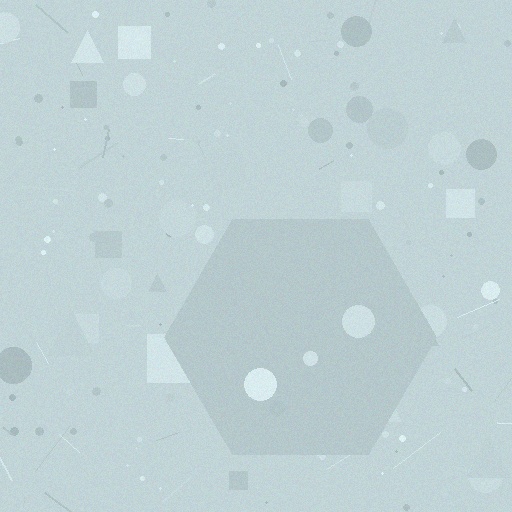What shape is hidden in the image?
A hexagon is hidden in the image.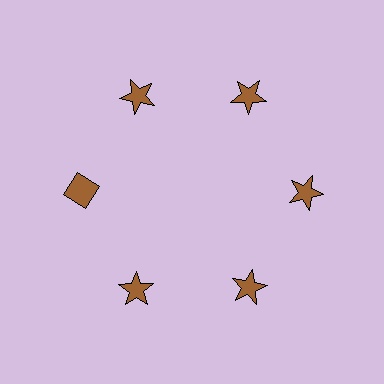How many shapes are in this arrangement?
There are 6 shapes arranged in a ring pattern.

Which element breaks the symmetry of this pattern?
The brown diamond at roughly the 9 o'clock position breaks the symmetry. All other shapes are brown stars.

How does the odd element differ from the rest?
It has a different shape: diamond instead of star.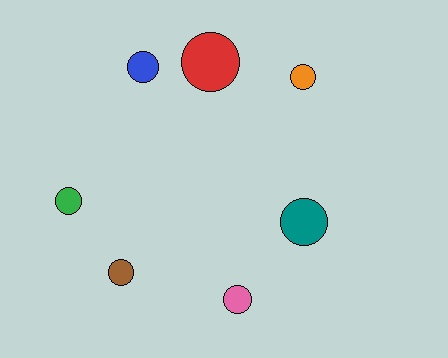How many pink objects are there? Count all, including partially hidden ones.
There is 1 pink object.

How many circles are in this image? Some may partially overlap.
There are 7 circles.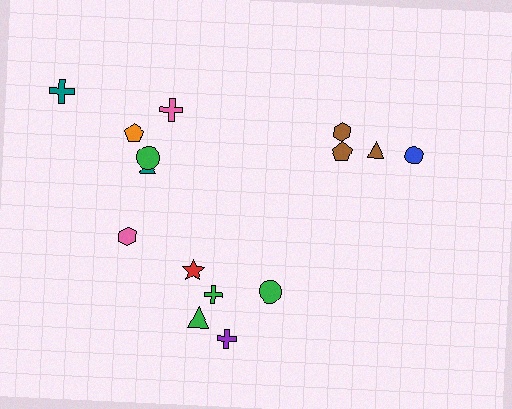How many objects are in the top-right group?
There are 4 objects.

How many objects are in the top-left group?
There are 6 objects.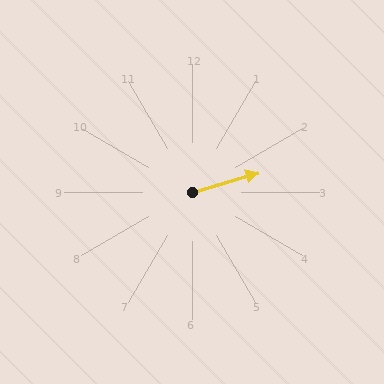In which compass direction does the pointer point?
East.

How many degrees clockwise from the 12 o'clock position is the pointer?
Approximately 73 degrees.